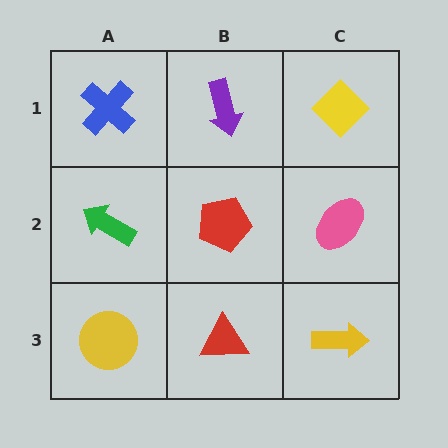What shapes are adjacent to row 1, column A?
A green arrow (row 2, column A), a purple arrow (row 1, column B).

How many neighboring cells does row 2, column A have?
3.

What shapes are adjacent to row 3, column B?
A red pentagon (row 2, column B), a yellow circle (row 3, column A), a yellow arrow (row 3, column C).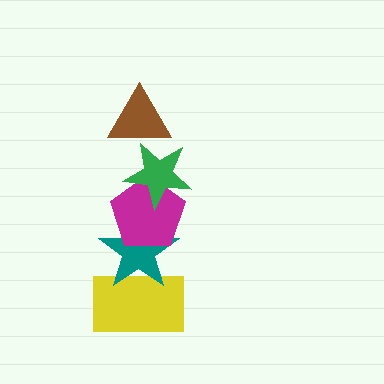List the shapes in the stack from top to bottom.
From top to bottom: the brown triangle, the green star, the magenta pentagon, the teal star, the yellow rectangle.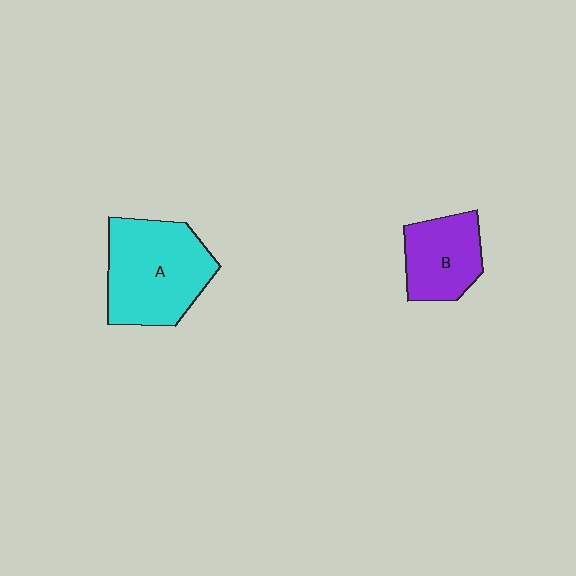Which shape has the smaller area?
Shape B (purple).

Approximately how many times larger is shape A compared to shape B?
Approximately 1.6 times.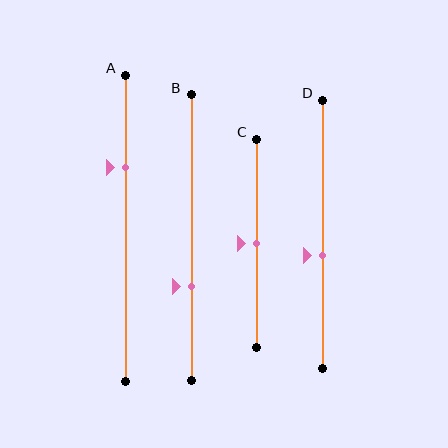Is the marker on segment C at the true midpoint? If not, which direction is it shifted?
Yes, the marker on segment C is at the true midpoint.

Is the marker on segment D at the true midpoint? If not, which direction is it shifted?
No, the marker on segment D is shifted downward by about 8% of the segment length.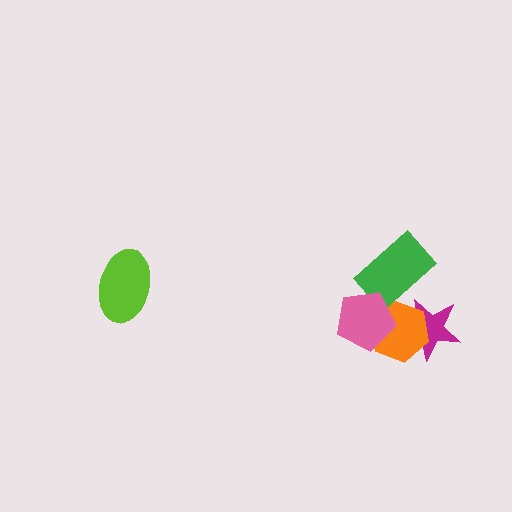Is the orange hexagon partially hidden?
Yes, it is partially covered by another shape.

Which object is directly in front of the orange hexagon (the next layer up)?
The green rectangle is directly in front of the orange hexagon.